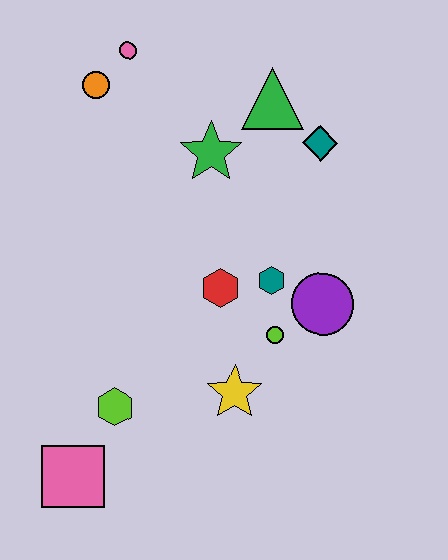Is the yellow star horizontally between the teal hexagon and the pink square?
Yes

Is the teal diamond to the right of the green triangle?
Yes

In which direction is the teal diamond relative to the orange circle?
The teal diamond is to the right of the orange circle.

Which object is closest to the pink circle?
The orange circle is closest to the pink circle.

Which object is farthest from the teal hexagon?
The pink square is farthest from the teal hexagon.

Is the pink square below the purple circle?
Yes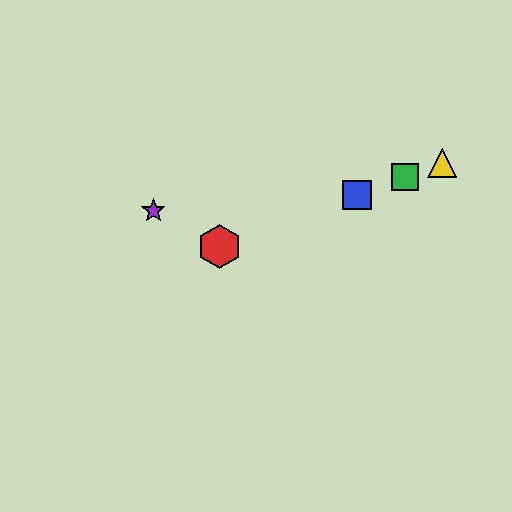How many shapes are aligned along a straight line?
4 shapes (the red hexagon, the blue square, the green square, the yellow triangle) are aligned along a straight line.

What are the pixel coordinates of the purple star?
The purple star is at (153, 211).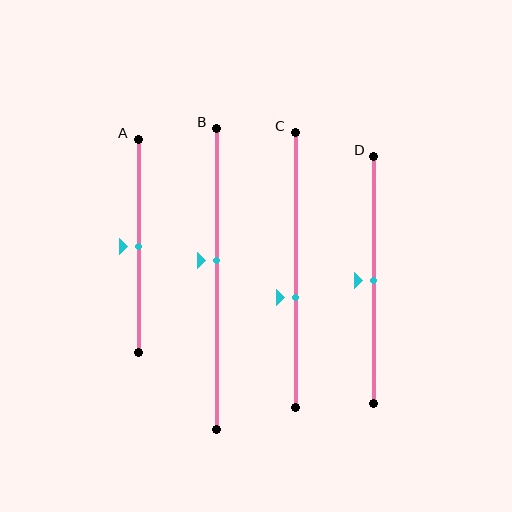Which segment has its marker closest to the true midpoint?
Segment A has its marker closest to the true midpoint.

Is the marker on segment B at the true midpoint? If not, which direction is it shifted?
No, the marker on segment B is shifted upward by about 6% of the segment length.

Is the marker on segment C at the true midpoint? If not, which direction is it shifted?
No, the marker on segment C is shifted downward by about 10% of the segment length.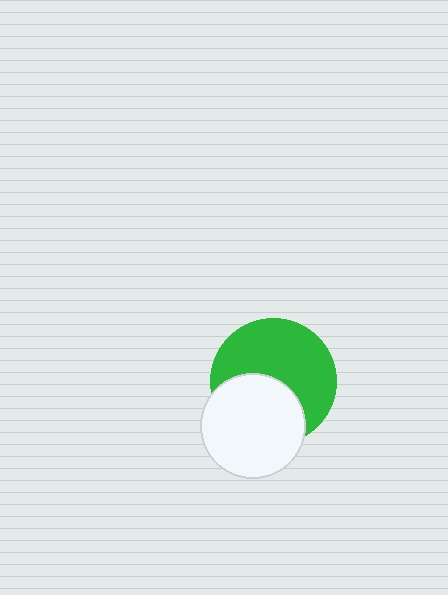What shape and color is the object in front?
The object in front is a white circle.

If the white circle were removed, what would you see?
You would see the complete green circle.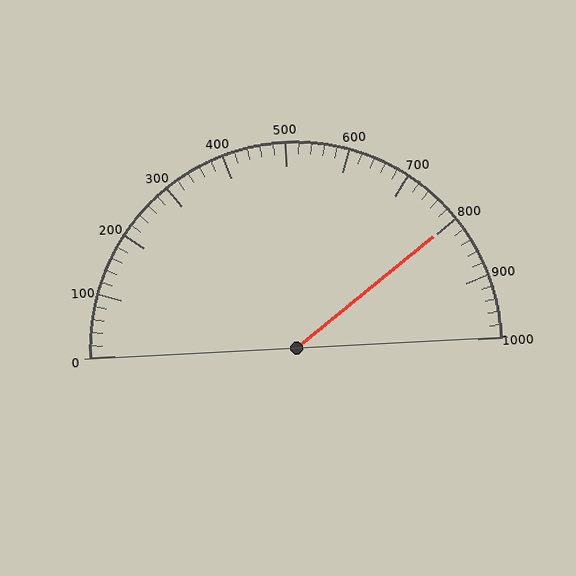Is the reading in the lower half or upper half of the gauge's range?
The reading is in the upper half of the range (0 to 1000).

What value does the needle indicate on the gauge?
The needle indicates approximately 800.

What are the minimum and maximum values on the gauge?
The gauge ranges from 0 to 1000.